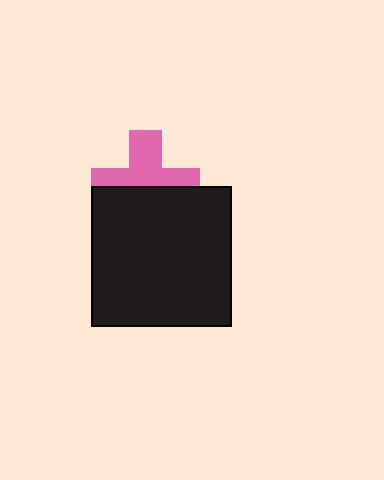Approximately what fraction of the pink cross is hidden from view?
Roughly 48% of the pink cross is hidden behind the black square.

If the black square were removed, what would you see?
You would see the complete pink cross.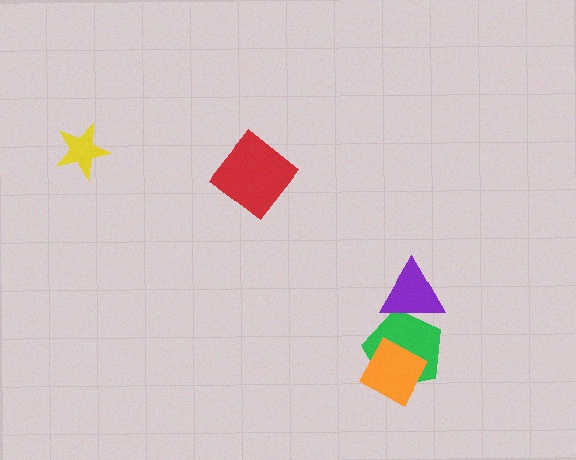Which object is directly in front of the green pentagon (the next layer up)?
The purple triangle is directly in front of the green pentagon.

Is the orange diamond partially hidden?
No, no other shape covers it.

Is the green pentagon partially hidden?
Yes, it is partially covered by another shape.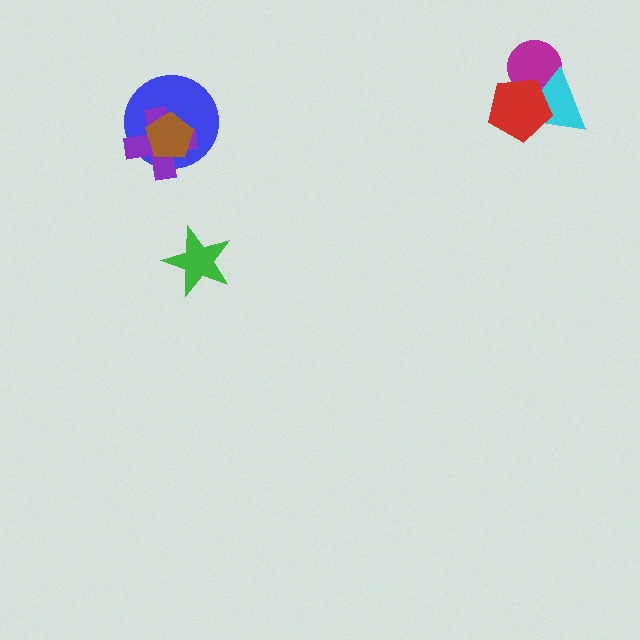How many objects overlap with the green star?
0 objects overlap with the green star.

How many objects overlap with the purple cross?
2 objects overlap with the purple cross.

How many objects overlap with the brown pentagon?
2 objects overlap with the brown pentagon.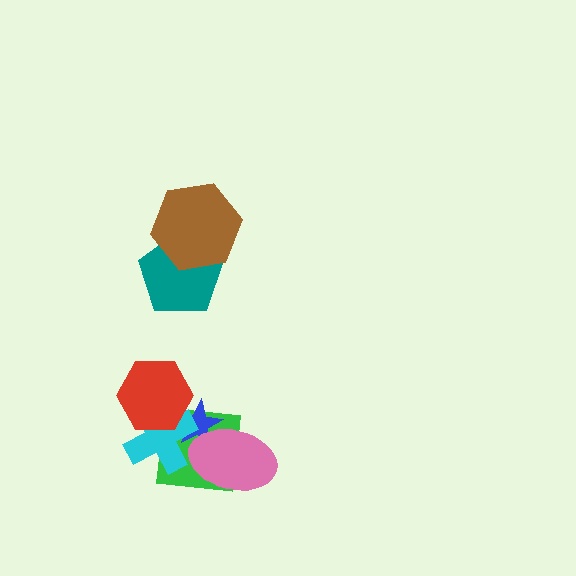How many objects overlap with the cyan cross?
3 objects overlap with the cyan cross.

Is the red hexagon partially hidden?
No, no other shape covers it.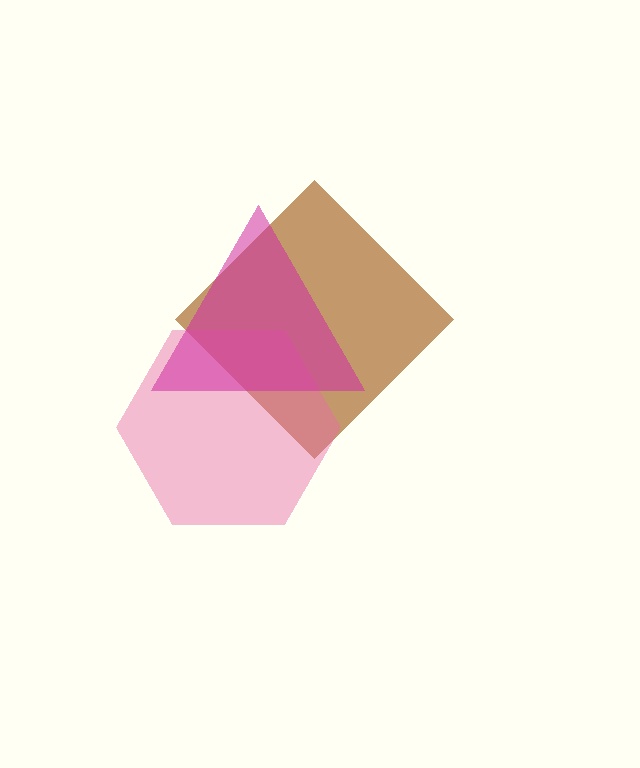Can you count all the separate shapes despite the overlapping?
Yes, there are 3 separate shapes.